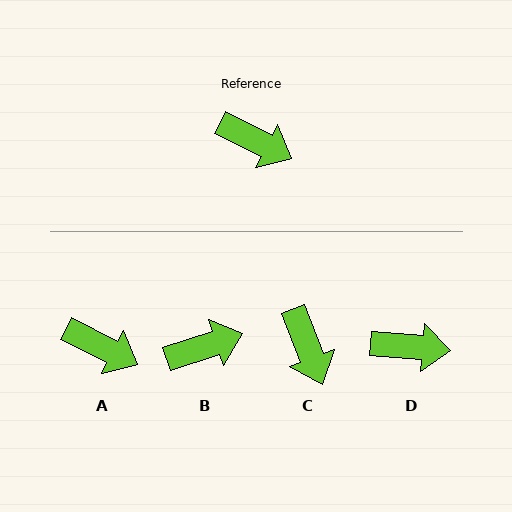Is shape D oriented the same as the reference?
No, it is off by about 22 degrees.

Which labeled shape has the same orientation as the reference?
A.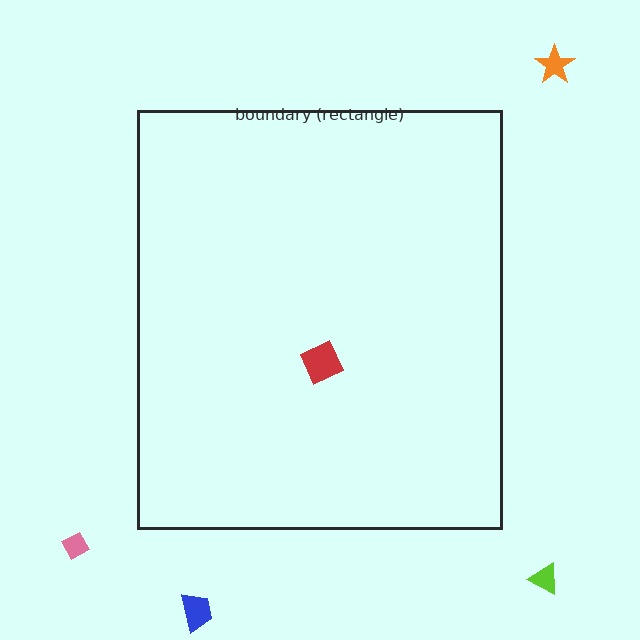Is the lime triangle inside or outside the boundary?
Outside.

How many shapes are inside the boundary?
1 inside, 4 outside.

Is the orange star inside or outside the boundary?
Outside.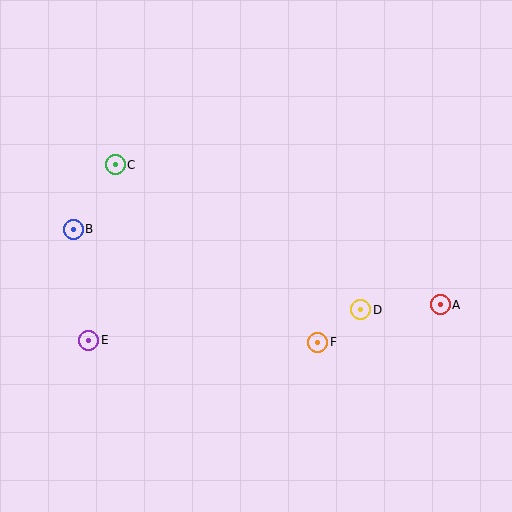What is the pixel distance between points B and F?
The distance between B and F is 269 pixels.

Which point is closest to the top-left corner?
Point C is closest to the top-left corner.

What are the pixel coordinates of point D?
Point D is at (361, 310).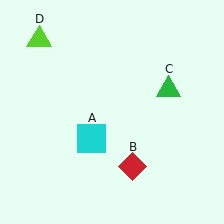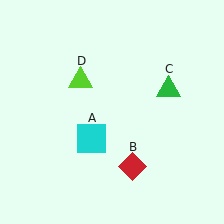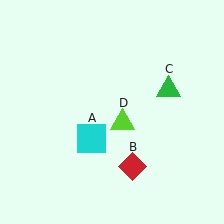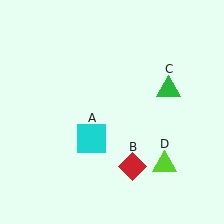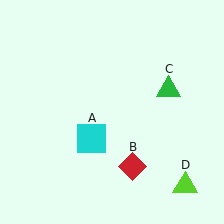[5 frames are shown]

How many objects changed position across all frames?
1 object changed position: lime triangle (object D).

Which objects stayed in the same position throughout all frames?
Cyan square (object A) and red diamond (object B) and green triangle (object C) remained stationary.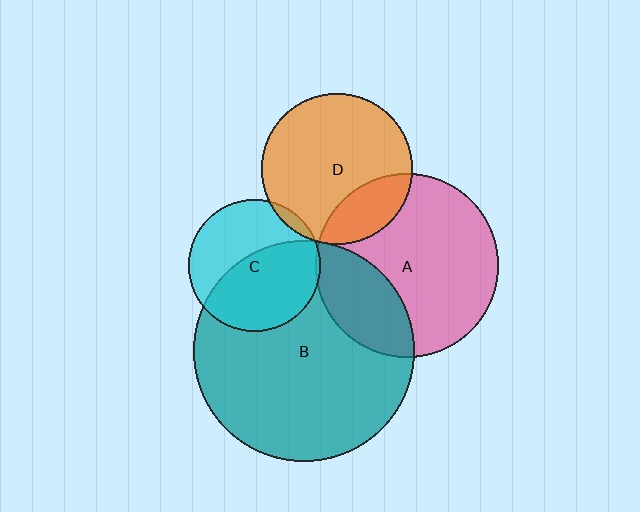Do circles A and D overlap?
Yes.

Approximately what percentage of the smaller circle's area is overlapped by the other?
Approximately 20%.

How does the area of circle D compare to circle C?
Approximately 1.3 times.